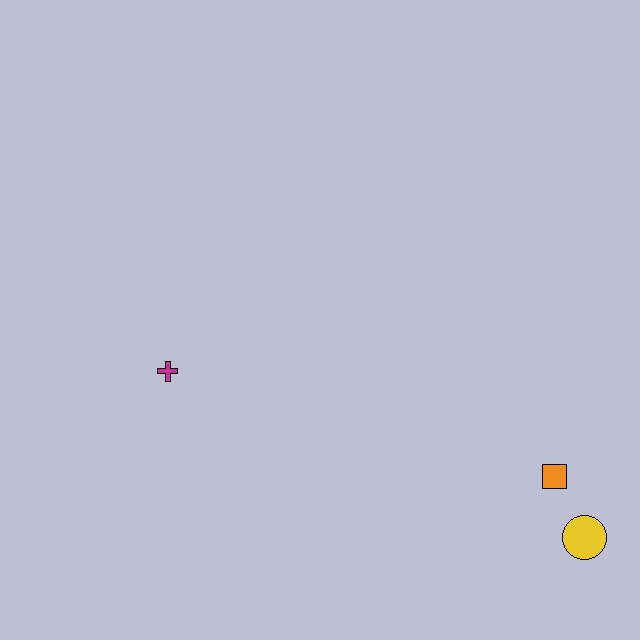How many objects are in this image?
There are 3 objects.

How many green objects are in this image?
There are no green objects.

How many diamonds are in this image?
There are no diamonds.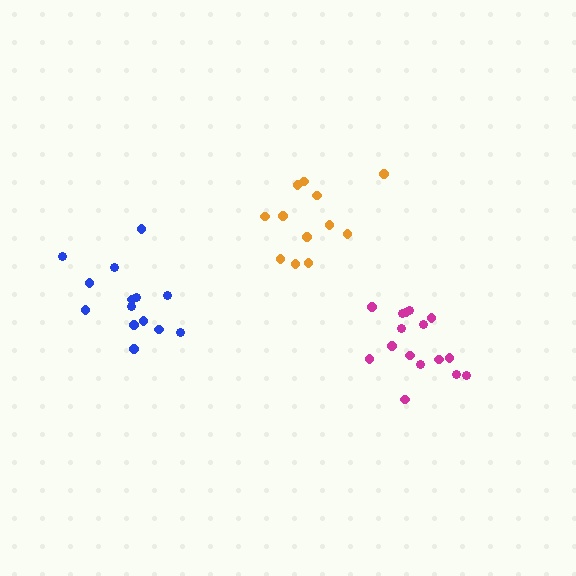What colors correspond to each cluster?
The clusters are colored: blue, orange, magenta.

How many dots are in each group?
Group 1: 14 dots, Group 2: 12 dots, Group 3: 16 dots (42 total).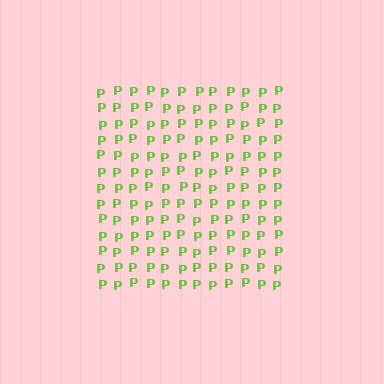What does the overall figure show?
The overall figure shows a square.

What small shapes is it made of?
It is made of small letter P's.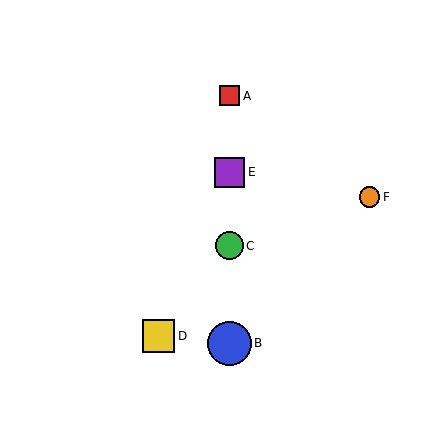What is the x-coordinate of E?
Object E is at x≈230.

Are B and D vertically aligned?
No, B is at x≈230 and D is at x≈158.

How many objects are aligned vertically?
4 objects (A, B, C, E) are aligned vertically.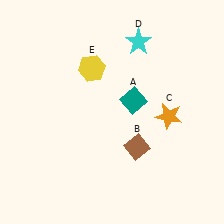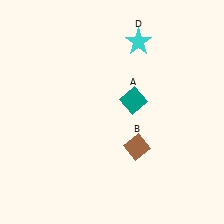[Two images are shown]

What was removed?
The yellow hexagon (E), the orange star (C) were removed in Image 2.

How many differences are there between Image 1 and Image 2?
There are 2 differences between the two images.